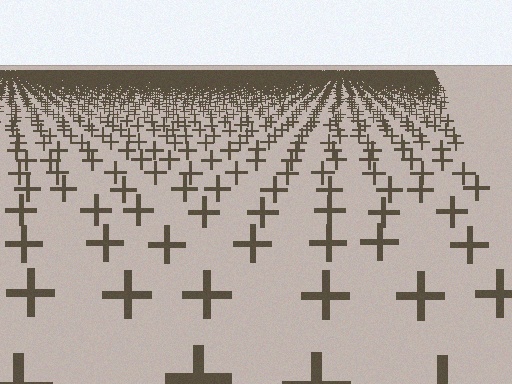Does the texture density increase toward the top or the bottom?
Density increases toward the top.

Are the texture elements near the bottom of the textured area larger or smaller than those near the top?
Larger. Near the bottom, elements are closer to the viewer and appear at a bigger on-screen size.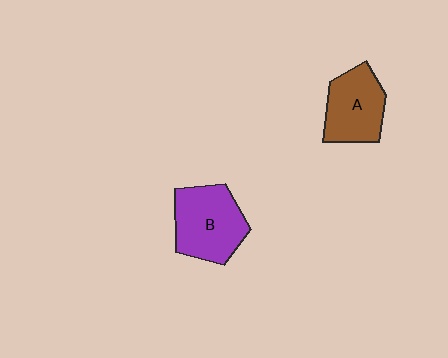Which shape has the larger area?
Shape B (purple).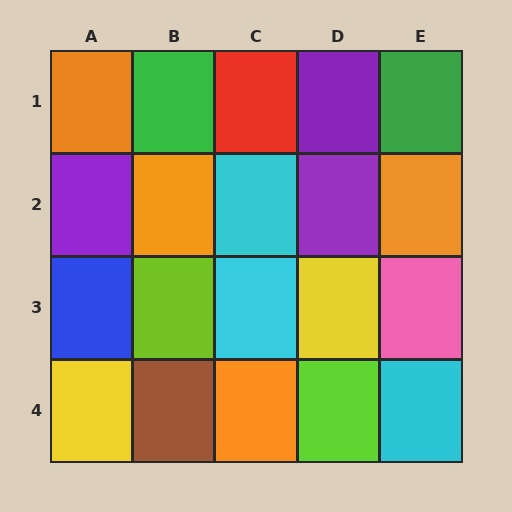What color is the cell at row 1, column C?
Red.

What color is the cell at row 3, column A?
Blue.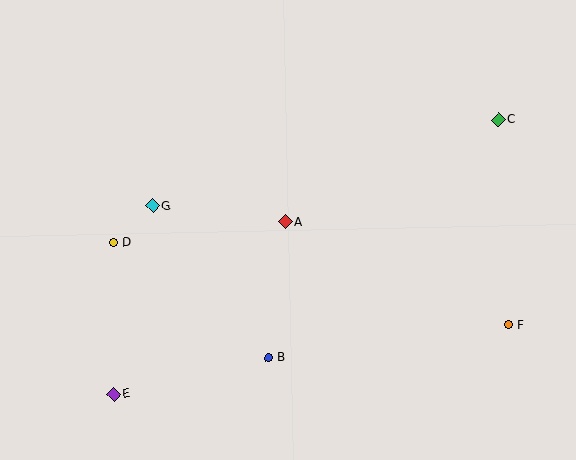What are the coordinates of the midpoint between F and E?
The midpoint between F and E is at (311, 359).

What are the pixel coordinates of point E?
Point E is at (114, 394).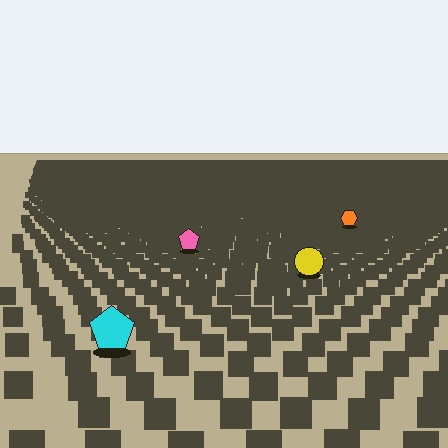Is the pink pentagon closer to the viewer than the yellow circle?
No. The yellow circle is closer — you can tell from the texture gradient: the ground texture is coarser near it.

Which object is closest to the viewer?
The cyan pentagon is closest. The texture marks near it are larger and more spread out.